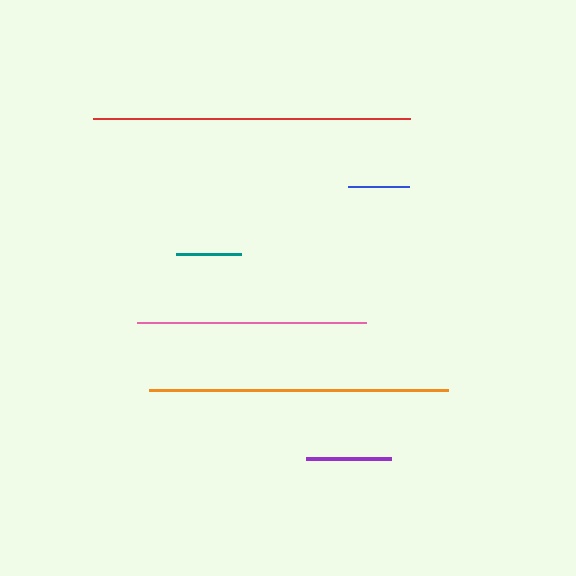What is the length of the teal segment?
The teal segment is approximately 65 pixels long.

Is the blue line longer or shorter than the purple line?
The purple line is longer than the blue line.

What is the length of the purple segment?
The purple segment is approximately 86 pixels long.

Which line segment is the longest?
The red line is the longest at approximately 316 pixels.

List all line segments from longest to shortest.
From longest to shortest: red, orange, pink, purple, teal, blue.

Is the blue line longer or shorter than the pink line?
The pink line is longer than the blue line.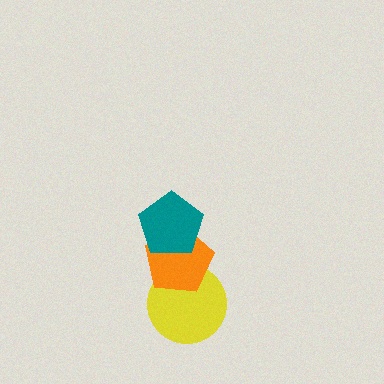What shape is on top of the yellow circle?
The orange pentagon is on top of the yellow circle.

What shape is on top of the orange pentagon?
The teal pentagon is on top of the orange pentagon.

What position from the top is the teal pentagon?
The teal pentagon is 1st from the top.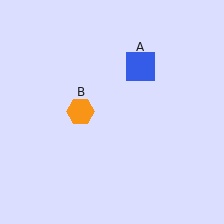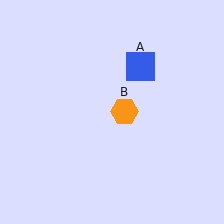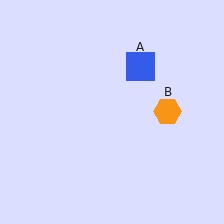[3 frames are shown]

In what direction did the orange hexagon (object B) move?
The orange hexagon (object B) moved right.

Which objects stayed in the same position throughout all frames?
Blue square (object A) remained stationary.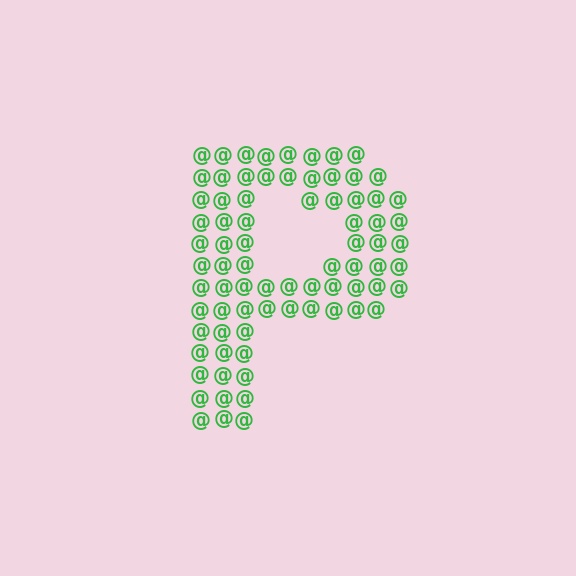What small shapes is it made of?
It is made of small at signs.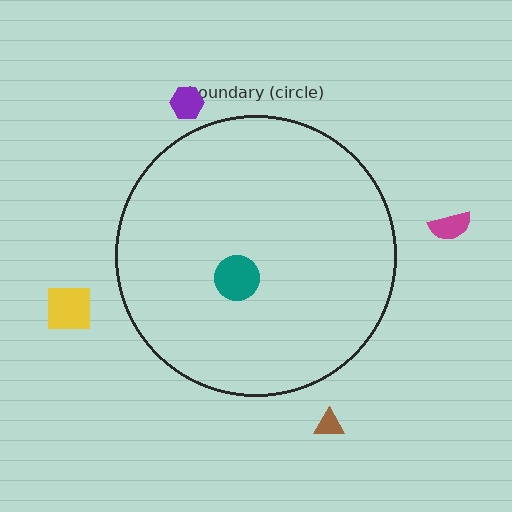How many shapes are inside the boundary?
1 inside, 4 outside.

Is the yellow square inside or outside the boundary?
Outside.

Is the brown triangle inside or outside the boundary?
Outside.